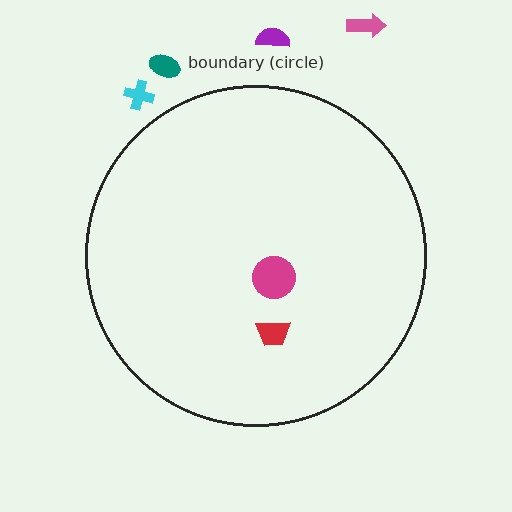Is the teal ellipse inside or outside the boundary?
Outside.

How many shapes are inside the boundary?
2 inside, 4 outside.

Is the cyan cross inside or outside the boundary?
Outside.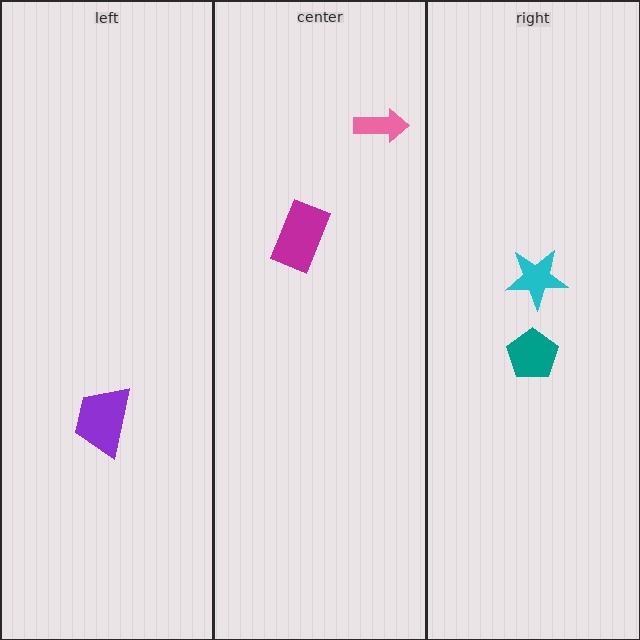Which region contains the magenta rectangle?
The center region.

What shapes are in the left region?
The purple trapezoid.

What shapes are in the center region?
The magenta rectangle, the pink arrow.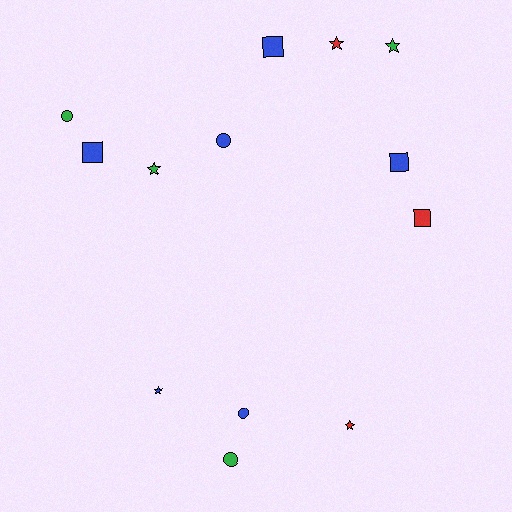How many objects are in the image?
There are 13 objects.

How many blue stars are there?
There is 1 blue star.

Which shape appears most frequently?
Star, with 5 objects.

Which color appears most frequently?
Blue, with 6 objects.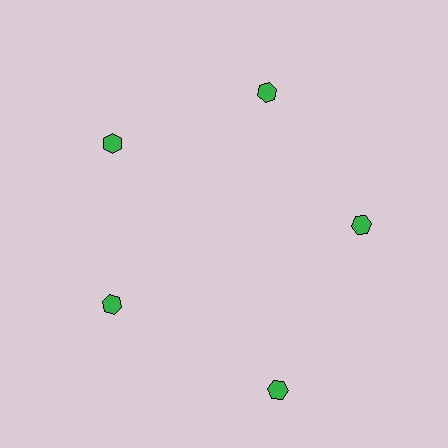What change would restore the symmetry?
The symmetry would be restored by moving it inward, back onto the ring so that all 5 hexagons sit at equal angles and equal distance from the center.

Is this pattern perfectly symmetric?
No. The 5 green hexagons are arranged in a ring, but one element near the 5 o'clock position is pushed outward from the center, breaking the 5-fold rotational symmetry.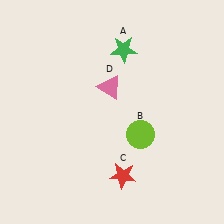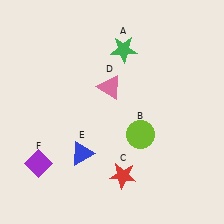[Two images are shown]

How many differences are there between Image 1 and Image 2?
There are 2 differences between the two images.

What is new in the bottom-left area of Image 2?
A purple diamond (F) was added in the bottom-left area of Image 2.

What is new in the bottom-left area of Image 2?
A blue triangle (E) was added in the bottom-left area of Image 2.